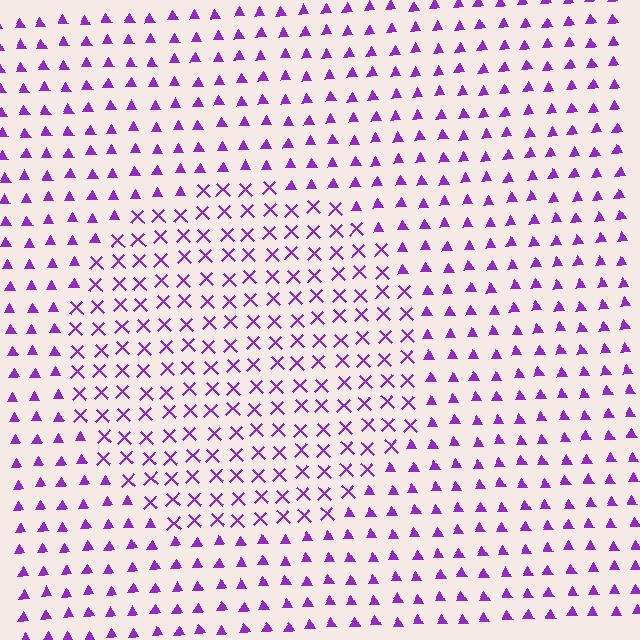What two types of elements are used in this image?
The image uses X marks inside the circle region and triangles outside it.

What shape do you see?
I see a circle.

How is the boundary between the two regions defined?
The boundary is defined by a change in element shape: X marks inside vs. triangles outside. All elements share the same color and spacing.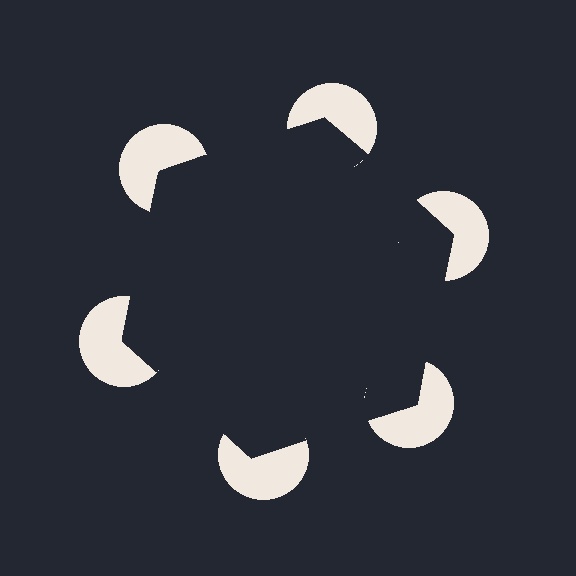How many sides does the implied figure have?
6 sides.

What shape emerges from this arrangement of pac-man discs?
An illusory hexagon — its edges are inferred from the aligned wedge cuts in the pac-man discs, not physically drawn.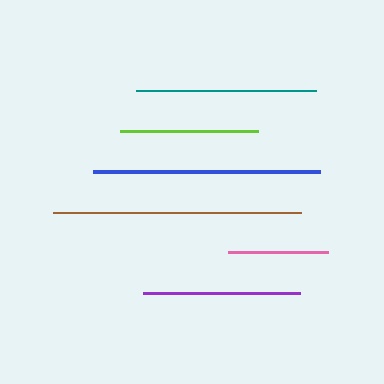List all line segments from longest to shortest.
From longest to shortest: brown, blue, teal, purple, lime, pink.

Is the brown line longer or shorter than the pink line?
The brown line is longer than the pink line.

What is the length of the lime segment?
The lime segment is approximately 138 pixels long.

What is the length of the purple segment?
The purple segment is approximately 156 pixels long.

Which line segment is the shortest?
The pink line is the shortest at approximately 100 pixels.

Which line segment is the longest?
The brown line is the longest at approximately 248 pixels.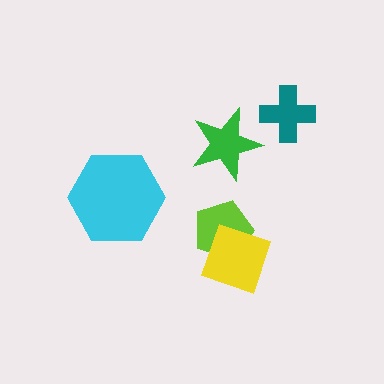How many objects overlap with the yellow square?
1 object overlaps with the yellow square.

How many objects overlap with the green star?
0 objects overlap with the green star.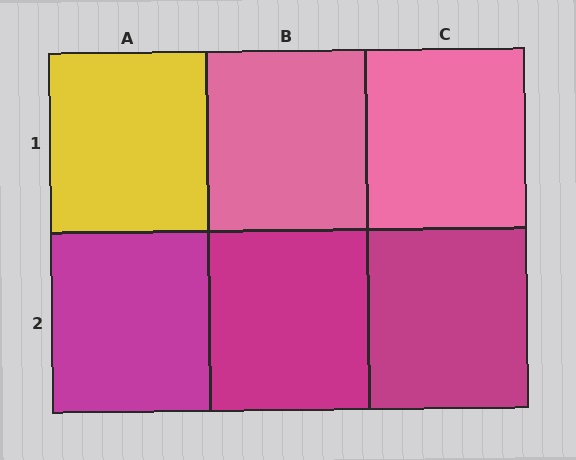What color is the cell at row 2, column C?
Magenta.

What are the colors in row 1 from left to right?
Yellow, pink, pink.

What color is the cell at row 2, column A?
Magenta.